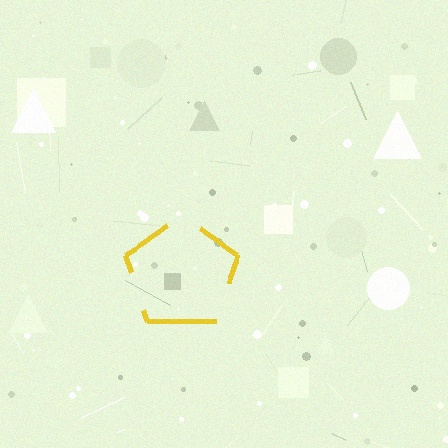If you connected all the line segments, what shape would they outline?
They would outline a pentagon.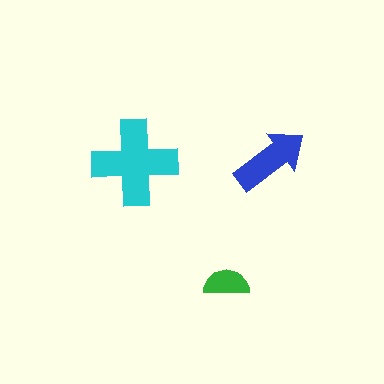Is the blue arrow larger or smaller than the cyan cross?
Smaller.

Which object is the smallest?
The green semicircle.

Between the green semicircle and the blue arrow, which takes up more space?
The blue arrow.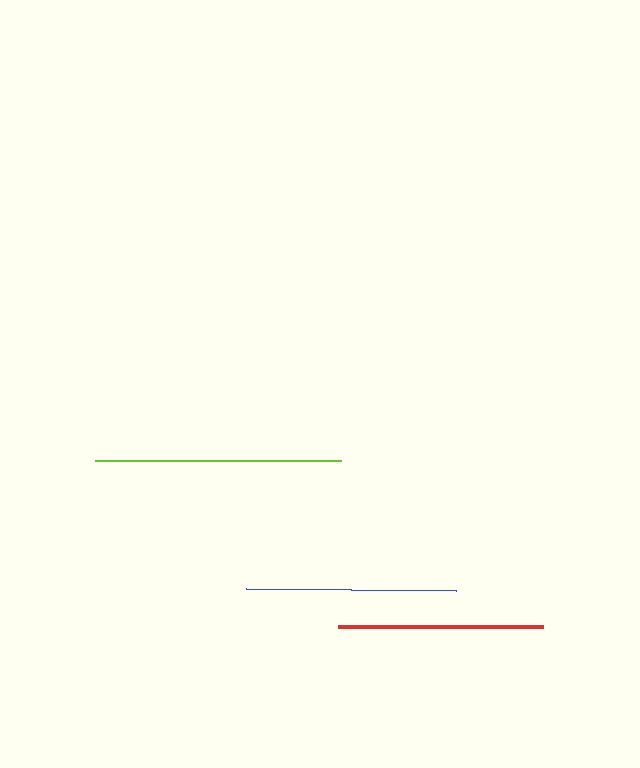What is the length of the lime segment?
The lime segment is approximately 246 pixels long.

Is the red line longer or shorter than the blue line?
The blue line is longer than the red line.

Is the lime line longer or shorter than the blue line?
The lime line is longer than the blue line.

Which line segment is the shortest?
The red line is the shortest at approximately 205 pixels.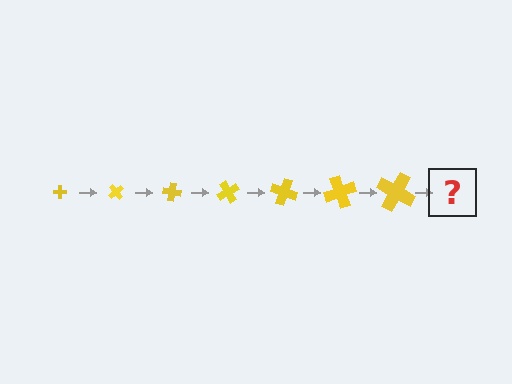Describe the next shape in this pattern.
It should be a cross, larger than the previous one and rotated 350 degrees from the start.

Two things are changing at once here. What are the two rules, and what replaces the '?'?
The two rules are that the cross grows larger each step and it rotates 50 degrees each step. The '?' should be a cross, larger than the previous one and rotated 350 degrees from the start.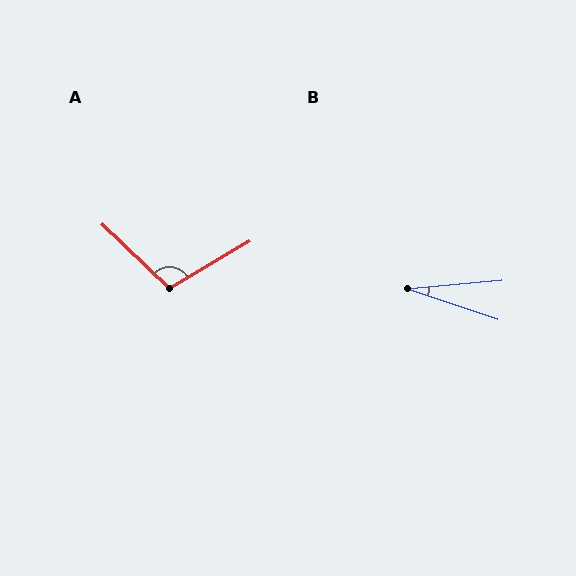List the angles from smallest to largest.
B (24°), A (106°).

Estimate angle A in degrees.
Approximately 106 degrees.